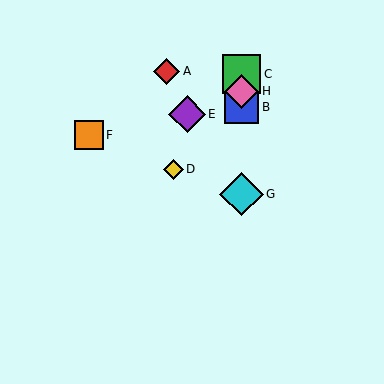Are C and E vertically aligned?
No, C is at x≈242 and E is at x≈187.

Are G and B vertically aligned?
Yes, both are at x≈242.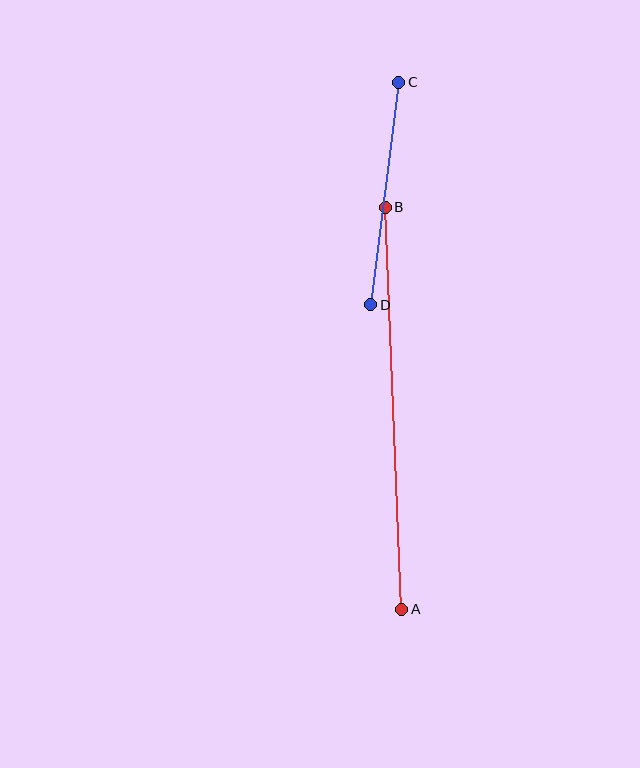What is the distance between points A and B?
The distance is approximately 402 pixels.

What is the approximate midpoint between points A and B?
The midpoint is at approximately (394, 408) pixels.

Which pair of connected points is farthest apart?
Points A and B are farthest apart.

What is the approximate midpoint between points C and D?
The midpoint is at approximately (385, 193) pixels.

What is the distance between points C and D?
The distance is approximately 224 pixels.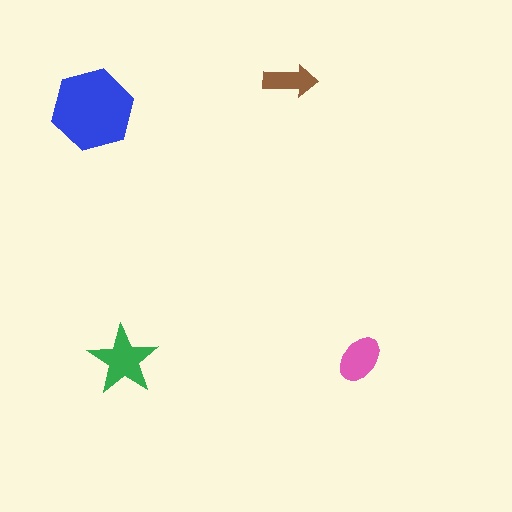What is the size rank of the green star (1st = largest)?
2nd.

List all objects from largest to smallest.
The blue hexagon, the green star, the pink ellipse, the brown arrow.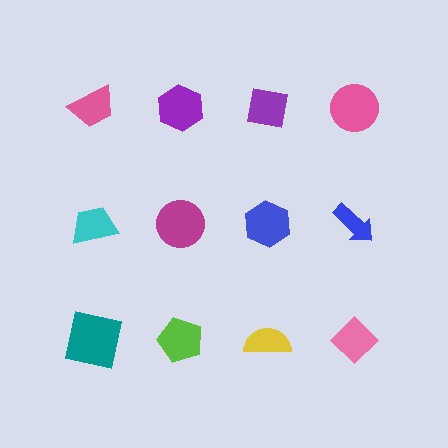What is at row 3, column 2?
A lime pentagon.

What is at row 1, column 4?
A pink circle.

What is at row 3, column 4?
A pink diamond.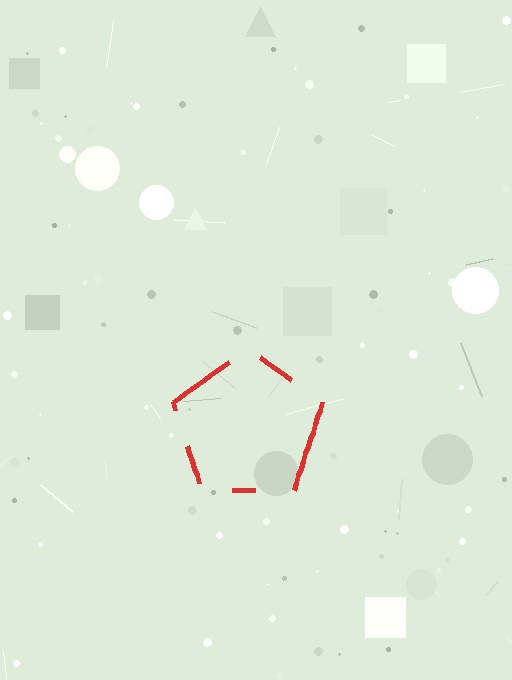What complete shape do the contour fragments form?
The contour fragments form a pentagon.